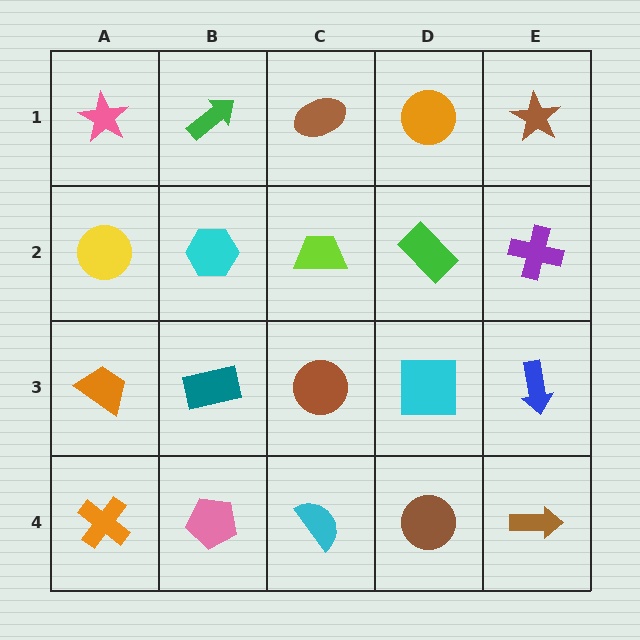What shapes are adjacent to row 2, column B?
A green arrow (row 1, column B), a teal rectangle (row 3, column B), a yellow circle (row 2, column A), a lime trapezoid (row 2, column C).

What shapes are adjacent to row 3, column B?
A cyan hexagon (row 2, column B), a pink pentagon (row 4, column B), an orange trapezoid (row 3, column A), a brown circle (row 3, column C).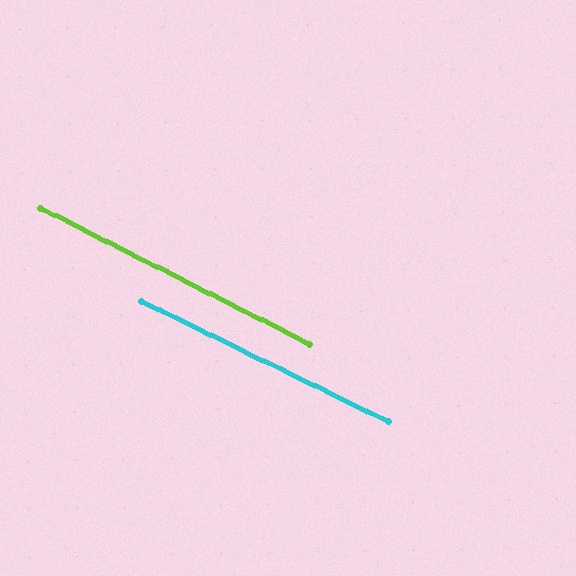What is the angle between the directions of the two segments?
Approximately 1 degree.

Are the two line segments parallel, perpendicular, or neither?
Parallel — their directions differ by only 0.8°.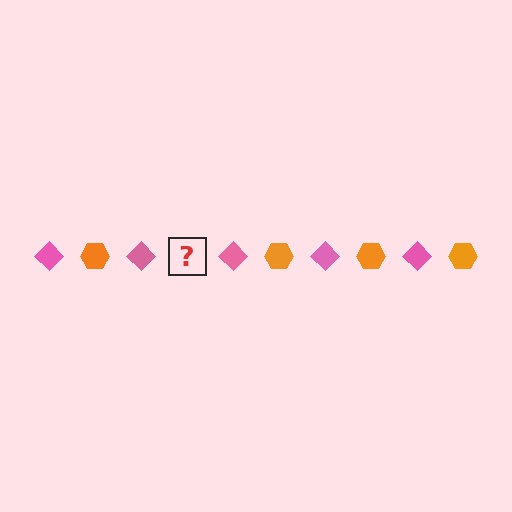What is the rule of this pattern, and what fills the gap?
The rule is that the pattern alternates between pink diamond and orange hexagon. The gap should be filled with an orange hexagon.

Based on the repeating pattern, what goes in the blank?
The blank should be an orange hexagon.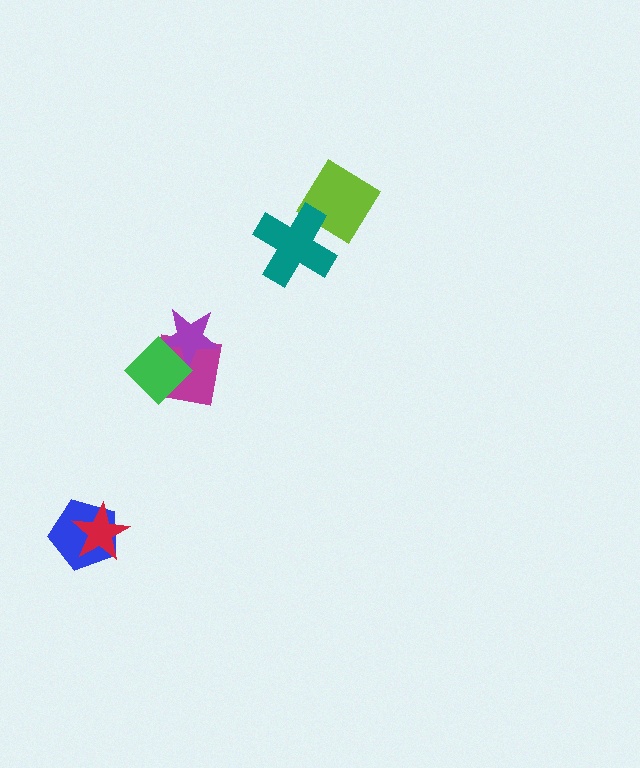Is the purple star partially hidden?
Yes, it is partially covered by another shape.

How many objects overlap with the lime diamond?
1 object overlaps with the lime diamond.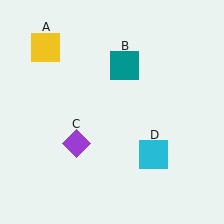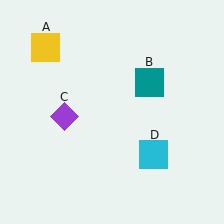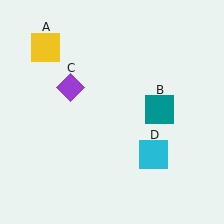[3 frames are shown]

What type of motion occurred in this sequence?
The teal square (object B), purple diamond (object C) rotated clockwise around the center of the scene.